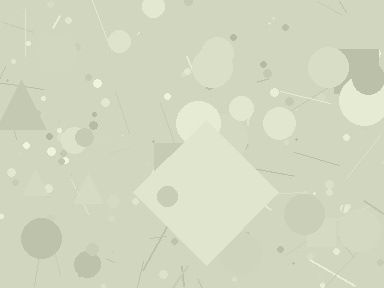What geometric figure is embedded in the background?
A diamond is embedded in the background.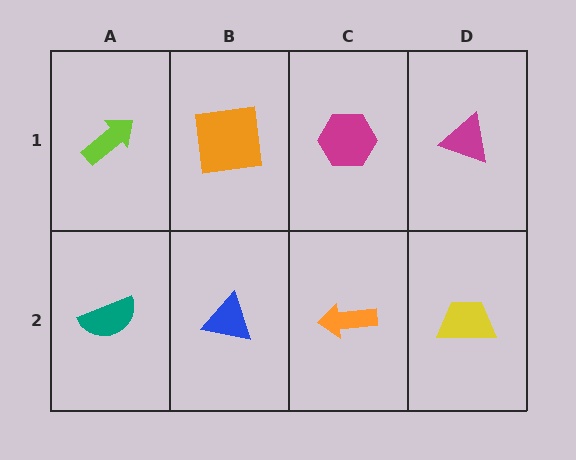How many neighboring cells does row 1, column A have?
2.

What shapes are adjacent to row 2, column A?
A lime arrow (row 1, column A), a blue triangle (row 2, column B).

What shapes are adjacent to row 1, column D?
A yellow trapezoid (row 2, column D), a magenta hexagon (row 1, column C).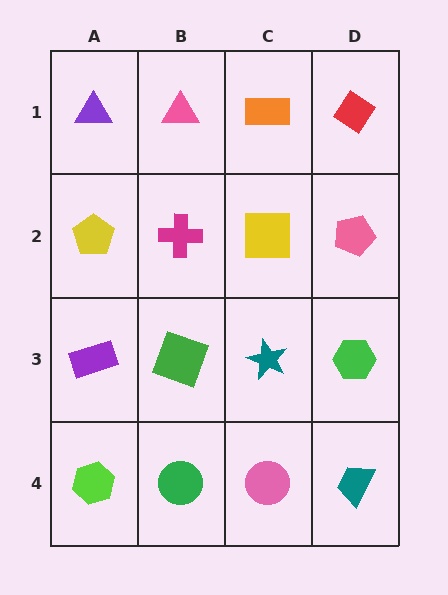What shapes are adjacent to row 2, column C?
An orange rectangle (row 1, column C), a teal star (row 3, column C), a magenta cross (row 2, column B), a pink pentagon (row 2, column D).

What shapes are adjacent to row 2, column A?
A purple triangle (row 1, column A), a purple rectangle (row 3, column A), a magenta cross (row 2, column B).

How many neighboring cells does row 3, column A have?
3.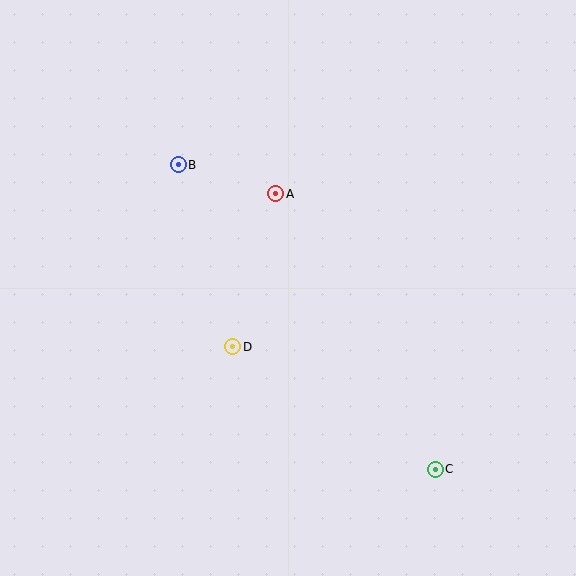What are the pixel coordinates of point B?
Point B is at (178, 165).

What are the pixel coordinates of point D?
Point D is at (233, 347).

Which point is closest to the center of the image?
Point D at (233, 347) is closest to the center.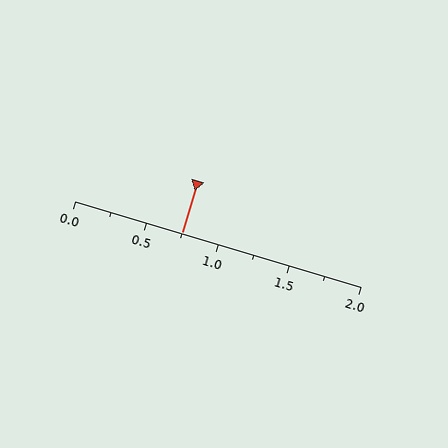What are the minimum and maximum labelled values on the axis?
The axis runs from 0.0 to 2.0.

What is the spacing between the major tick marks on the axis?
The major ticks are spaced 0.5 apart.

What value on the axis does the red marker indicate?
The marker indicates approximately 0.75.